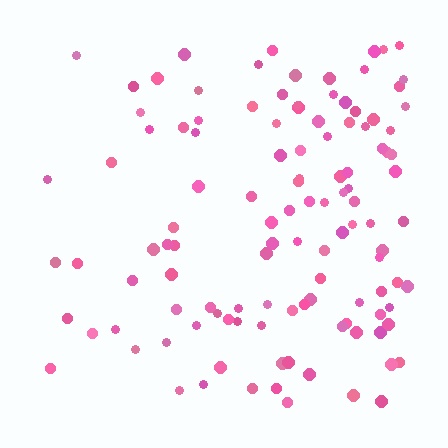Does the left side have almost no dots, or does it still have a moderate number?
Still a moderate number, just noticeably fewer than the right.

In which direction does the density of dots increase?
From left to right, with the right side densest.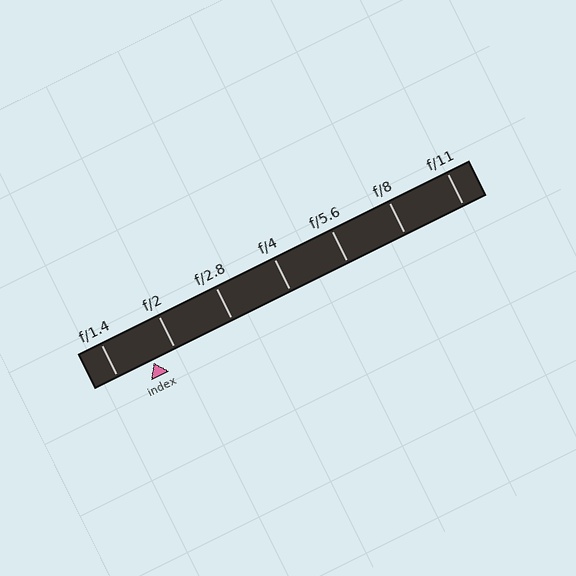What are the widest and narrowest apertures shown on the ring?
The widest aperture shown is f/1.4 and the narrowest is f/11.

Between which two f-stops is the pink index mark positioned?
The index mark is between f/1.4 and f/2.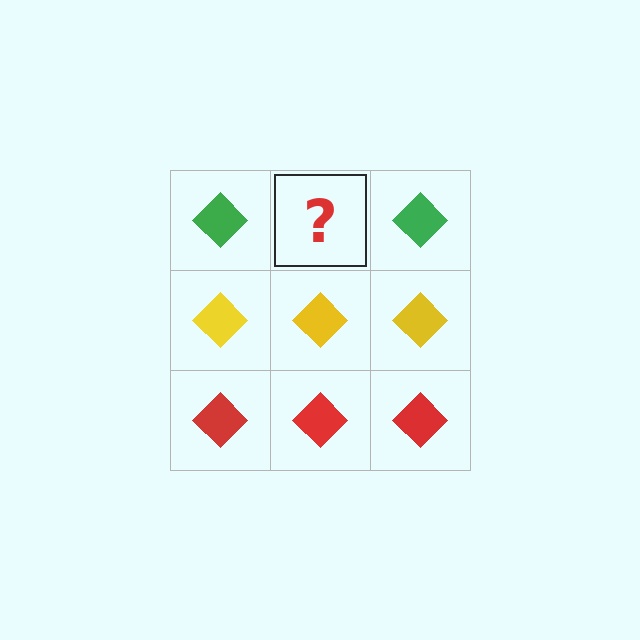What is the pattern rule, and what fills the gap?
The rule is that each row has a consistent color. The gap should be filled with a green diamond.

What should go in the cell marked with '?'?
The missing cell should contain a green diamond.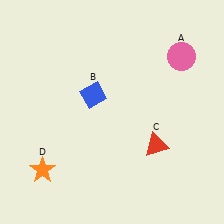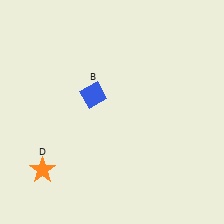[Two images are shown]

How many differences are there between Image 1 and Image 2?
There are 2 differences between the two images.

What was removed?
The pink circle (A), the red triangle (C) were removed in Image 2.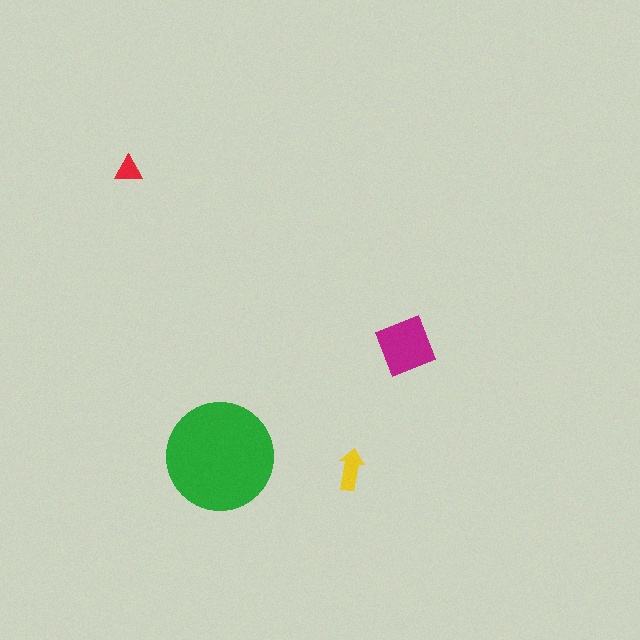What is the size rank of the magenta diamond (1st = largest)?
2nd.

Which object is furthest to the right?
The magenta diamond is rightmost.